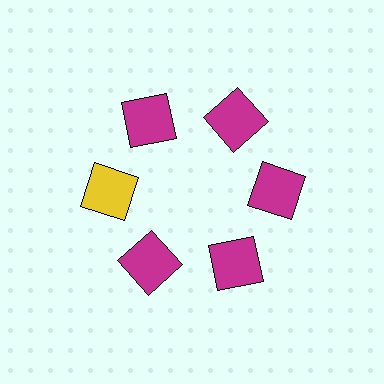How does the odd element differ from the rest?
It has a different color: yellow instead of magenta.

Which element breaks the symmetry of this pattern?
The yellow square at roughly the 9 o'clock position breaks the symmetry. All other shapes are magenta squares.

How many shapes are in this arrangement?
There are 6 shapes arranged in a ring pattern.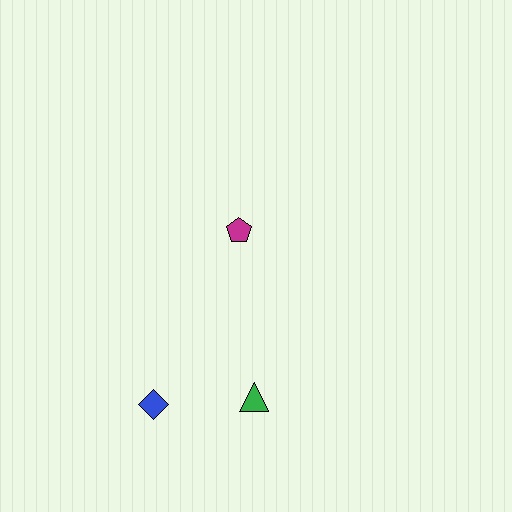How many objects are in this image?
There are 3 objects.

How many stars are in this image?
There are no stars.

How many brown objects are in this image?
There are no brown objects.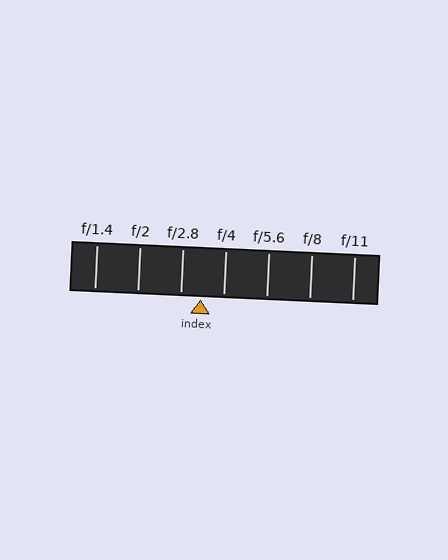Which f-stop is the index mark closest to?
The index mark is closest to f/2.8.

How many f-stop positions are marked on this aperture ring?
There are 7 f-stop positions marked.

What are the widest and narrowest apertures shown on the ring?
The widest aperture shown is f/1.4 and the narrowest is f/11.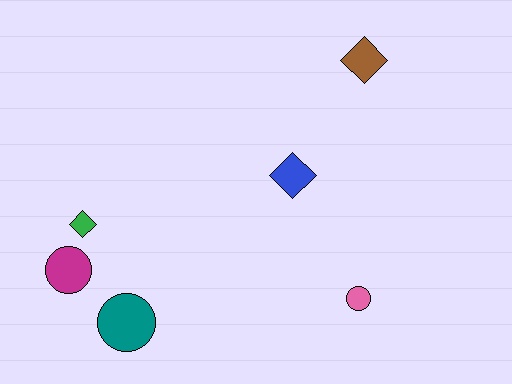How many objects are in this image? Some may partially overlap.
There are 6 objects.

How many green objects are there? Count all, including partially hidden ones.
There is 1 green object.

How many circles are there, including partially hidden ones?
There are 3 circles.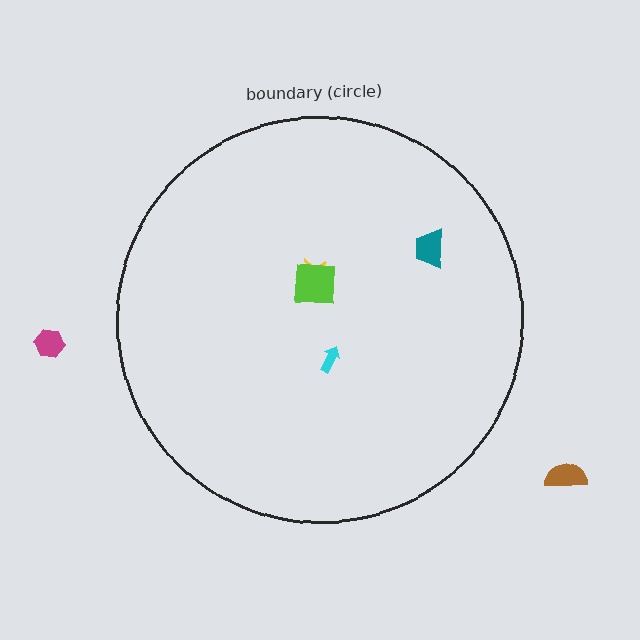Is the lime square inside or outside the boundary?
Inside.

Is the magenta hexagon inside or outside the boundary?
Outside.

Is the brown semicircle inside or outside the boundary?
Outside.